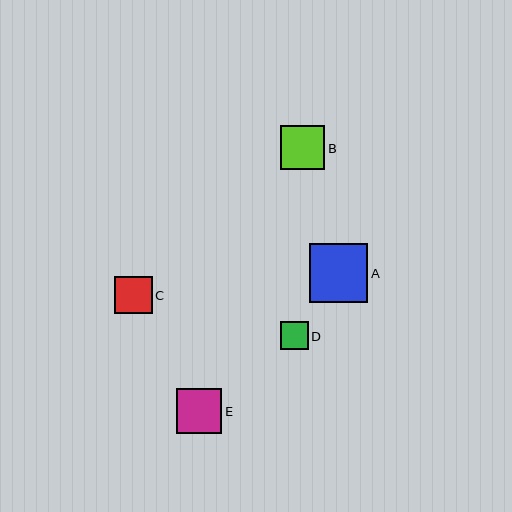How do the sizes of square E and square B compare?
Square E and square B are approximately the same size.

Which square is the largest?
Square A is the largest with a size of approximately 58 pixels.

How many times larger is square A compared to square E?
Square A is approximately 1.3 times the size of square E.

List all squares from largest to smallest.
From largest to smallest: A, E, B, C, D.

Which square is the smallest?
Square D is the smallest with a size of approximately 27 pixels.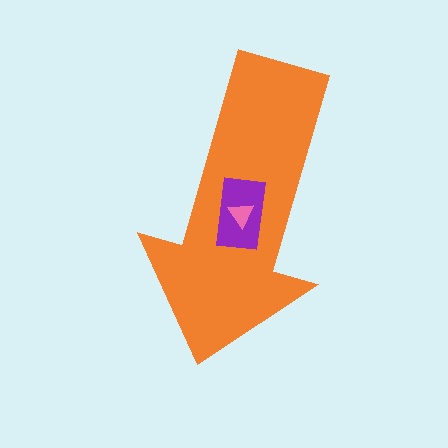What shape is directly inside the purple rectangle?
The pink triangle.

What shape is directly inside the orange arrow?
The purple rectangle.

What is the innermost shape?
The pink triangle.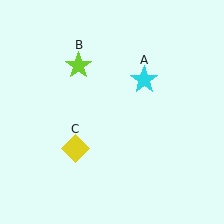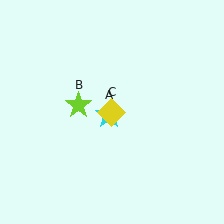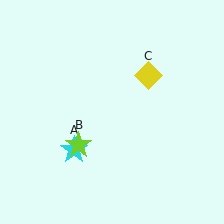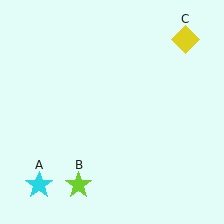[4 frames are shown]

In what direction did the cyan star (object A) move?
The cyan star (object A) moved down and to the left.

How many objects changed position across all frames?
3 objects changed position: cyan star (object A), lime star (object B), yellow diamond (object C).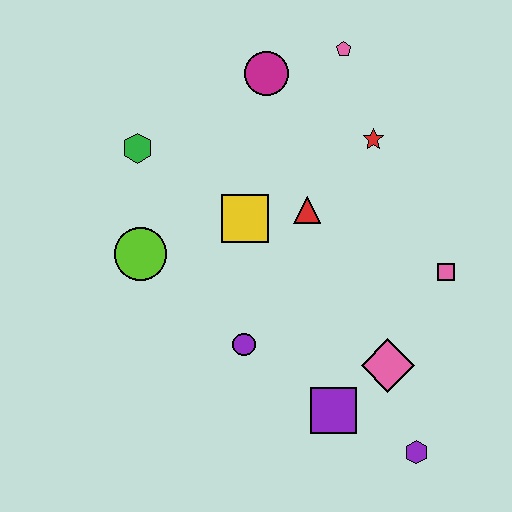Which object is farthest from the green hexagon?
The purple hexagon is farthest from the green hexagon.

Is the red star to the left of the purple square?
No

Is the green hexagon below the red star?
Yes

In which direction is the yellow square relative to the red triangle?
The yellow square is to the left of the red triangle.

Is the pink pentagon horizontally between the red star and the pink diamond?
No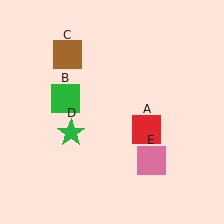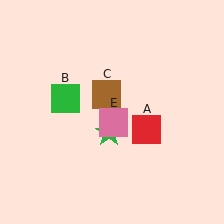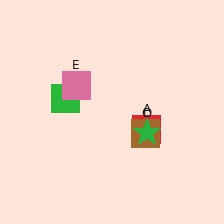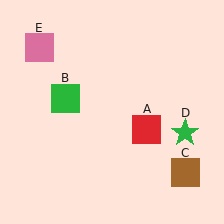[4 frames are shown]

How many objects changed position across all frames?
3 objects changed position: brown square (object C), green star (object D), pink square (object E).